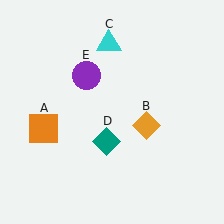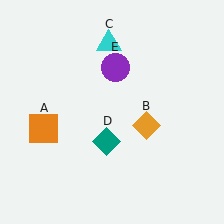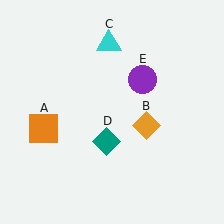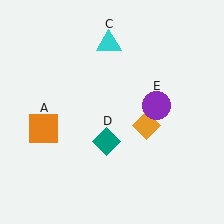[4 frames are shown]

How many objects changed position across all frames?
1 object changed position: purple circle (object E).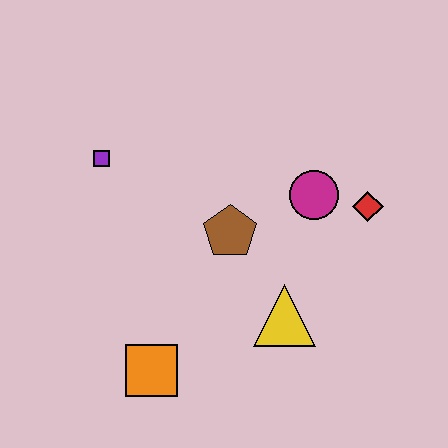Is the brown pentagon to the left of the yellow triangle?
Yes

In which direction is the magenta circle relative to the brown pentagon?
The magenta circle is to the right of the brown pentagon.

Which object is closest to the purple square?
The brown pentagon is closest to the purple square.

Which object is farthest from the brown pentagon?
The orange square is farthest from the brown pentagon.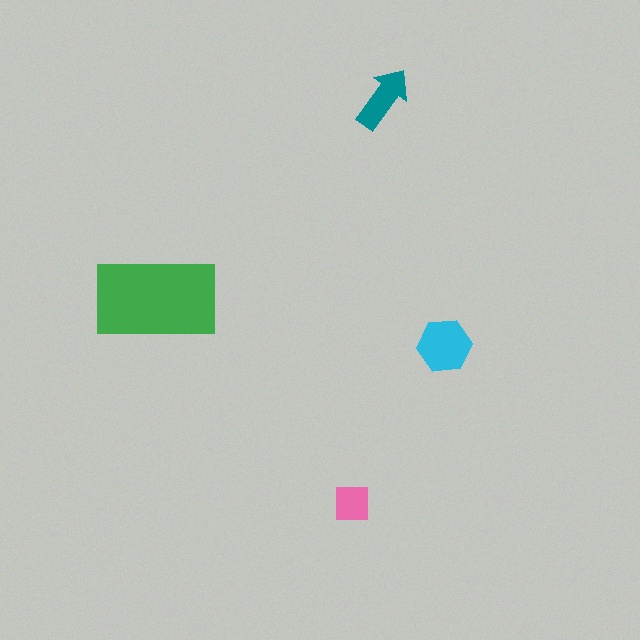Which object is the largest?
The green rectangle.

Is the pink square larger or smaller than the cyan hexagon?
Smaller.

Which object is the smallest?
The pink square.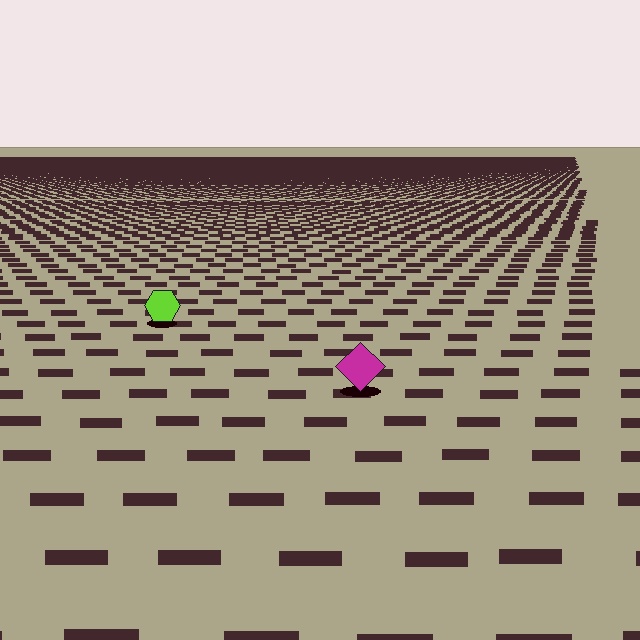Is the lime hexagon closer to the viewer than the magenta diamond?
No. The magenta diamond is closer — you can tell from the texture gradient: the ground texture is coarser near it.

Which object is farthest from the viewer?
The lime hexagon is farthest from the viewer. It appears smaller and the ground texture around it is denser.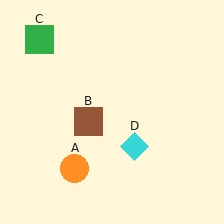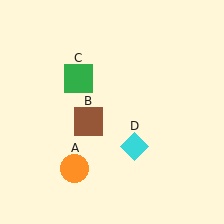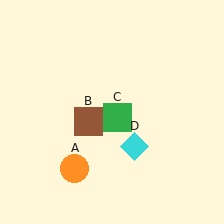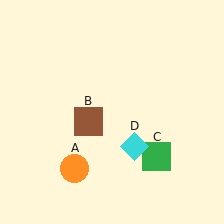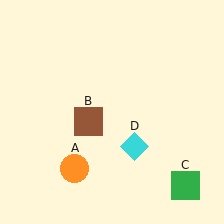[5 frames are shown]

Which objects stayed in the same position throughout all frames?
Orange circle (object A) and brown square (object B) and cyan diamond (object D) remained stationary.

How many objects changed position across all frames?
1 object changed position: green square (object C).